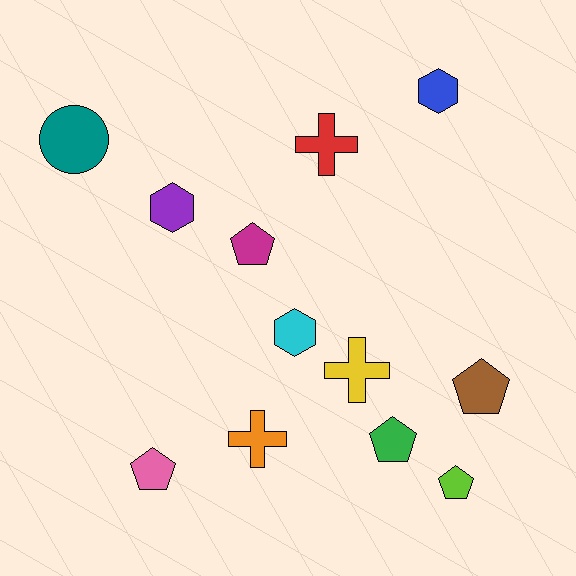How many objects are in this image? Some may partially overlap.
There are 12 objects.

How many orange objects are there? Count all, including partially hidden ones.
There is 1 orange object.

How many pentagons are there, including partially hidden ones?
There are 5 pentagons.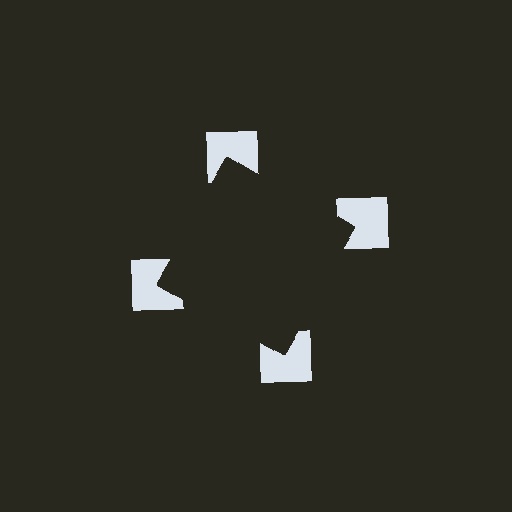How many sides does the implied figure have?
4 sides.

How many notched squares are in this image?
There are 4 — one at each vertex of the illusory square.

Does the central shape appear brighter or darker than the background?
It typically appears slightly darker than the background, even though no actual brightness change is drawn.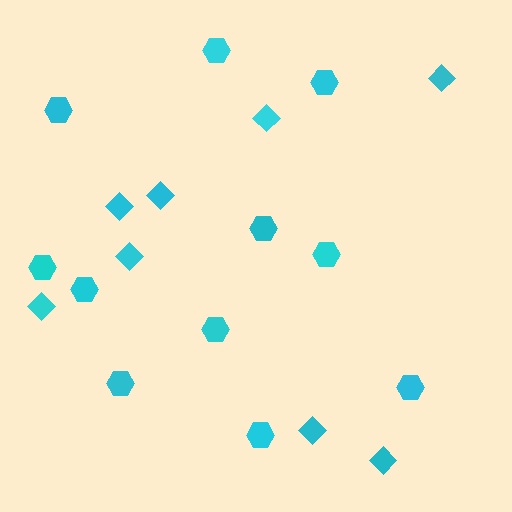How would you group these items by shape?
There are 2 groups: one group of diamonds (8) and one group of hexagons (11).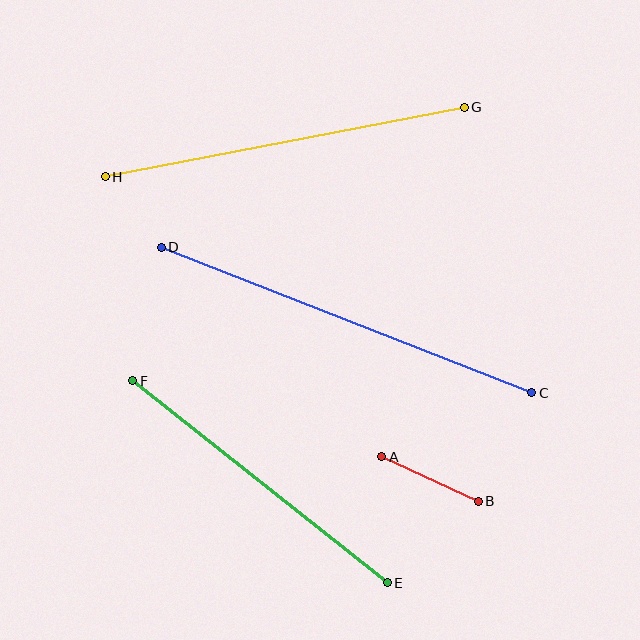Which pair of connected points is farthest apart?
Points C and D are farthest apart.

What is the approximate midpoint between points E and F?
The midpoint is at approximately (260, 482) pixels.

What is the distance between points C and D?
The distance is approximately 398 pixels.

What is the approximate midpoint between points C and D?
The midpoint is at approximately (347, 320) pixels.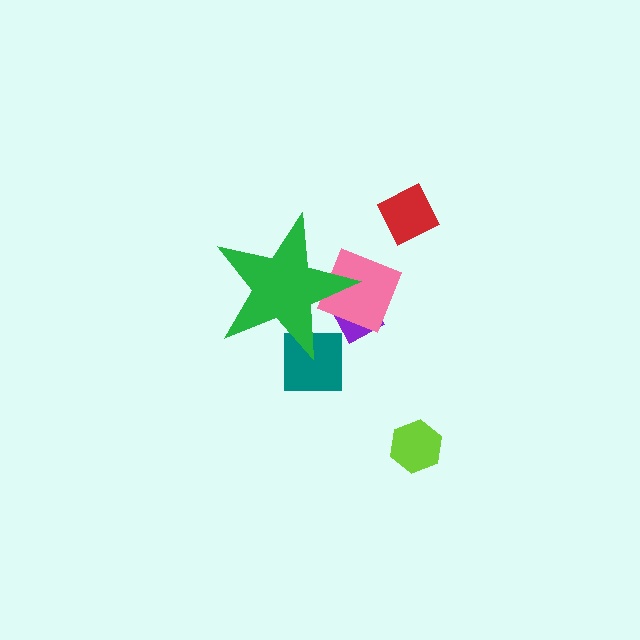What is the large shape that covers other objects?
A green star.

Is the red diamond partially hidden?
No, the red diamond is fully visible.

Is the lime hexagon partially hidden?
No, the lime hexagon is fully visible.